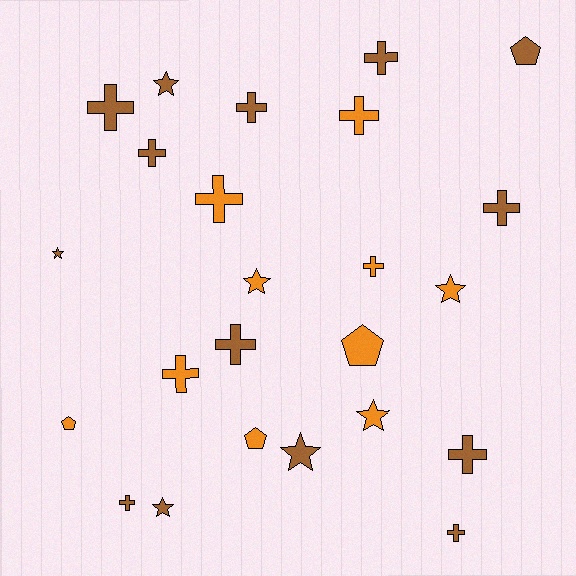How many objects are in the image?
There are 24 objects.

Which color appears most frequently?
Brown, with 14 objects.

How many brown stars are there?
There are 4 brown stars.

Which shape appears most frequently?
Cross, with 13 objects.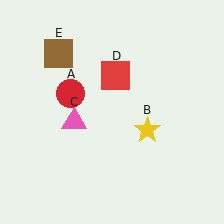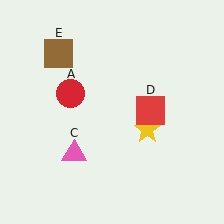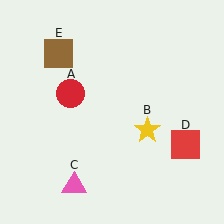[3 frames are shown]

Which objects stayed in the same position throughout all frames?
Red circle (object A) and yellow star (object B) and brown square (object E) remained stationary.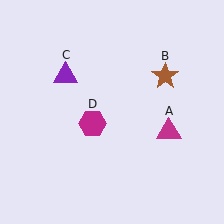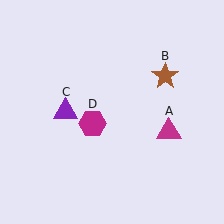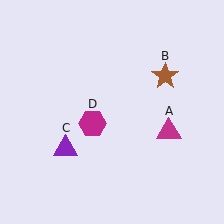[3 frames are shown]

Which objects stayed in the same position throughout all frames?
Magenta triangle (object A) and brown star (object B) and magenta hexagon (object D) remained stationary.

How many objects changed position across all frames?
1 object changed position: purple triangle (object C).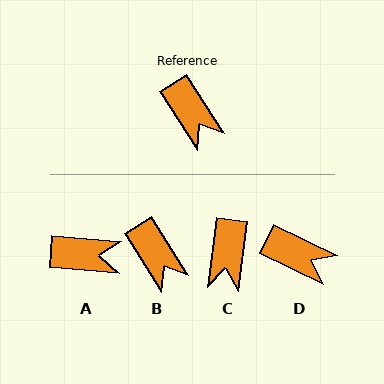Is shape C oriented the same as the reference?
No, it is off by about 40 degrees.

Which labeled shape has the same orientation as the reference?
B.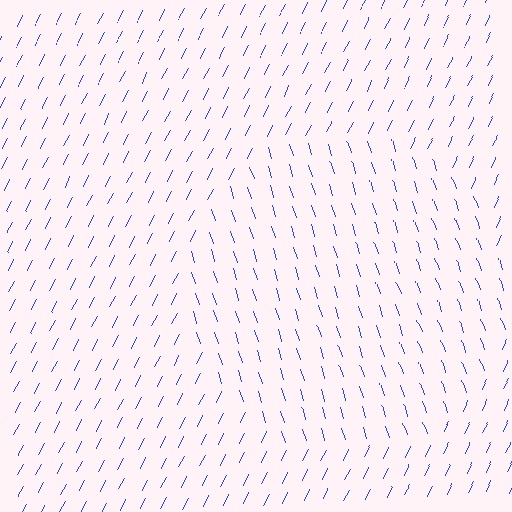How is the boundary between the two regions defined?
The boundary is defined purely by a change in line orientation (approximately 45 degrees difference). All lines are the same color and thickness.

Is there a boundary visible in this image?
Yes, there is a texture boundary formed by a change in line orientation.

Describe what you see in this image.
The image is filled with small blue line segments. A circle region in the image has lines oriented differently from the surrounding lines, creating a visible texture boundary.